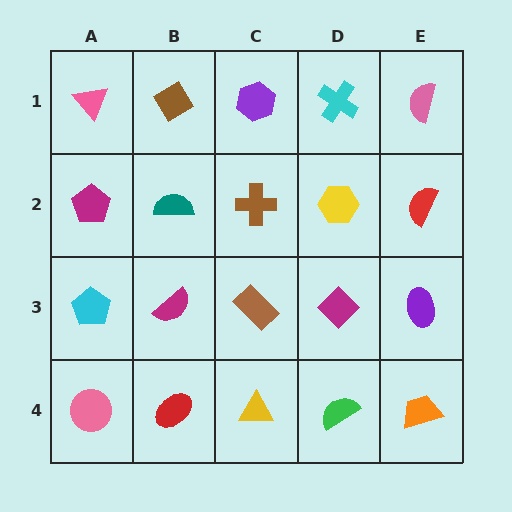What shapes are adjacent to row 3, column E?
A red semicircle (row 2, column E), an orange trapezoid (row 4, column E), a magenta diamond (row 3, column D).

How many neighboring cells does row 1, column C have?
3.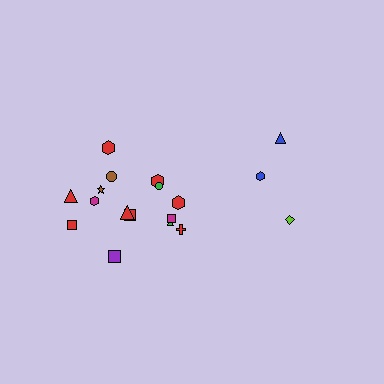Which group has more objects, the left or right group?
The left group.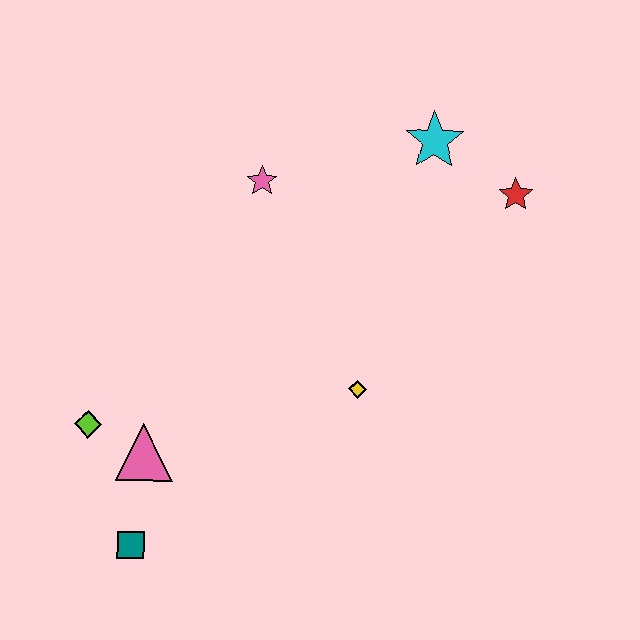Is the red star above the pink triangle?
Yes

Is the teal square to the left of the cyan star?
Yes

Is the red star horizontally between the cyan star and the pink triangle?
No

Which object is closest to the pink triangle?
The lime diamond is closest to the pink triangle.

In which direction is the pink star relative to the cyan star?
The pink star is to the left of the cyan star.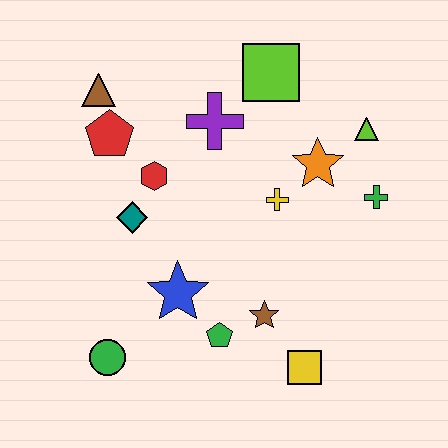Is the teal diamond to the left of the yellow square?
Yes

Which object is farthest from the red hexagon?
The yellow square is farthest from the red hexagon.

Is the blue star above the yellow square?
Yes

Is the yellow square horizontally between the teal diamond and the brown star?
No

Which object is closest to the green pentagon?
The brown star is closest to the green pentagon.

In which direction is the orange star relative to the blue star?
The orange star is to the right of the blue star.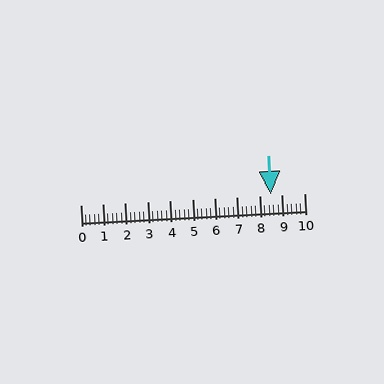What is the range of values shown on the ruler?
The ruler shows values from 0 to 10.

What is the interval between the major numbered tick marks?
The major tick marks are spaced 1 units apart.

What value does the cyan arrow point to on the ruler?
The cyan arrow points to approximately 8.5.